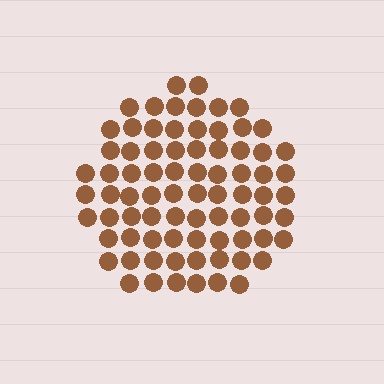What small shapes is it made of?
It is made of small circles.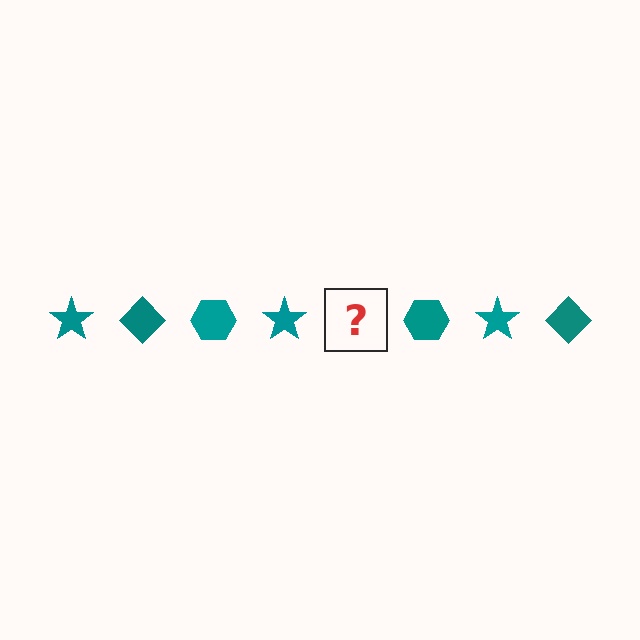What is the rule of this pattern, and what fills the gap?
The rule is that the pattern cycles through star, diamond, hexagon shapes in teal. The gap should be filled with a teal diamond.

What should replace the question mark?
The question mark should be replaced with a teal diamond.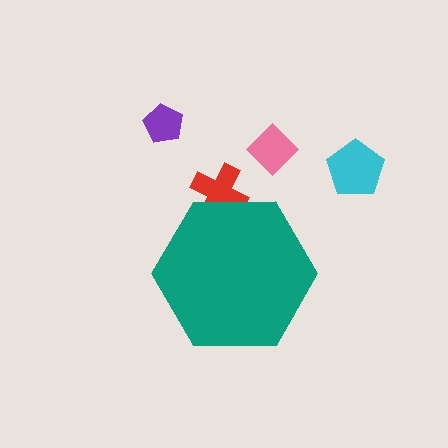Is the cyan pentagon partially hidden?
No, the cyan pentagon is fully visible.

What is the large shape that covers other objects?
A teal hexagon.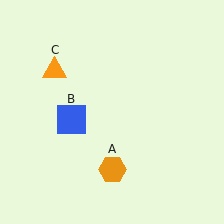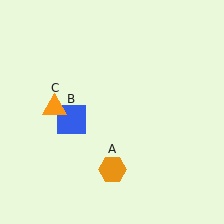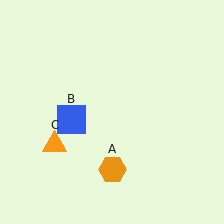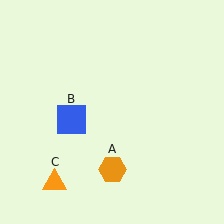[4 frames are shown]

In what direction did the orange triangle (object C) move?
The orange triangle (object C) moved down.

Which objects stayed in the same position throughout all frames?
Orange hexagon (object A) and blue square (object B) remained stationary.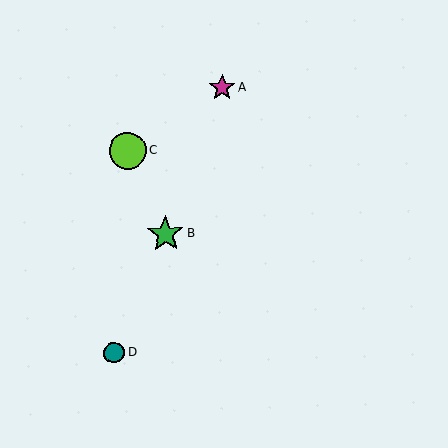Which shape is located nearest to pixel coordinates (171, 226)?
The green star (labeled B) at (165, 234) is nearest to that location.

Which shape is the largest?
The green star (labeled B) is the largest.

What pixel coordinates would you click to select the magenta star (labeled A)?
Click at (222, 88) to select the magenta star A.